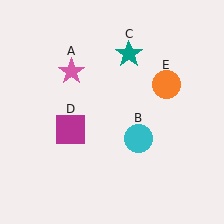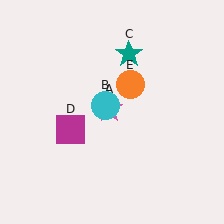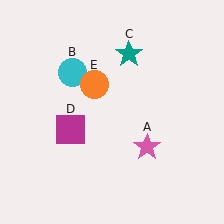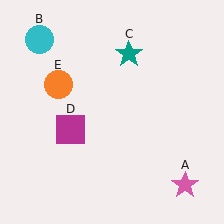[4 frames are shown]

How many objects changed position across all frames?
3 objects changed position: pink star (object A), cyan circle (object B), orange circle (object E).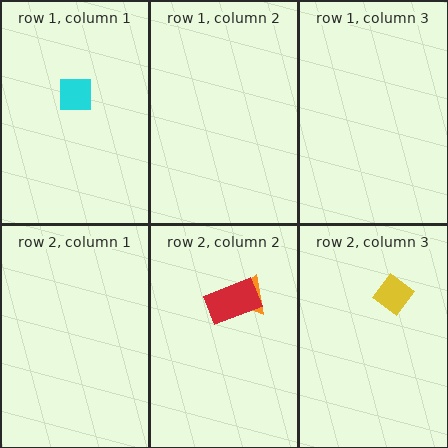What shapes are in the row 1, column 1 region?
The cyan square.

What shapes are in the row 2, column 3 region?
The yellow diamond.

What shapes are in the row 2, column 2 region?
The orange triangle, the red rectangle.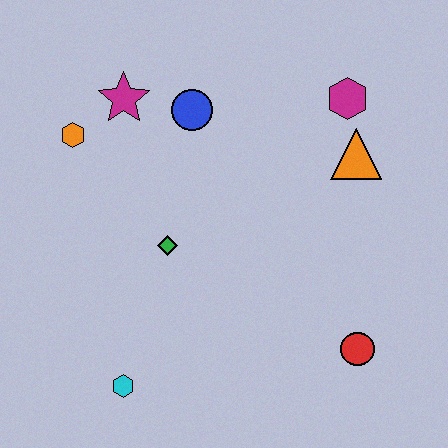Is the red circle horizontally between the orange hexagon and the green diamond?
No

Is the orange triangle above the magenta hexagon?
No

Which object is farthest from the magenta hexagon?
The cyan hexagon is farthest from the magenta hexagon.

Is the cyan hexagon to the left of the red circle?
Yes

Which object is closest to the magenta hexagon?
The orange triangle is closest to the magenta hexagon.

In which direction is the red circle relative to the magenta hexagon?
The red circle is below the magenta hexagon.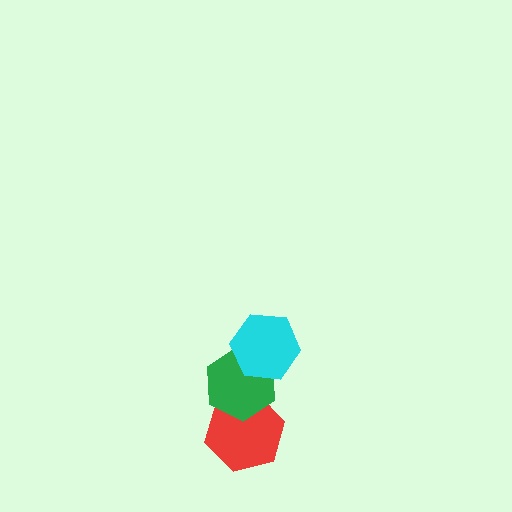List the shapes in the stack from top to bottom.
From top to bottom: the cyan hexagon, the green hexagon, the red hexagon.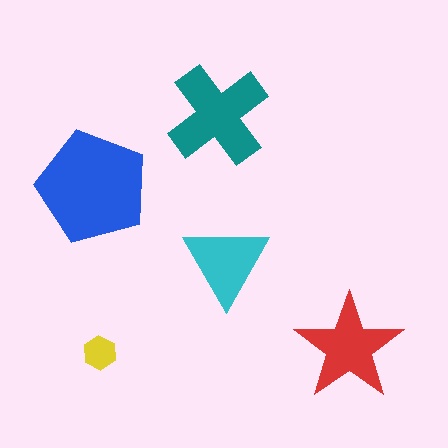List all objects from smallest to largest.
The yellow hexagon, the cyan triangle, the red star, the teal cross, the blue pentagon.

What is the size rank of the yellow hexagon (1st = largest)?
5th.